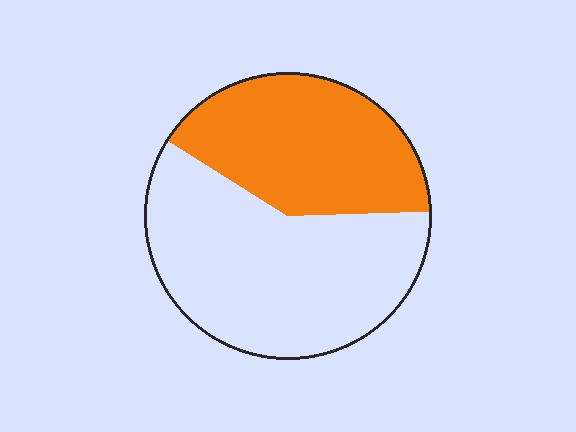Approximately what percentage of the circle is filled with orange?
Approximately 40%.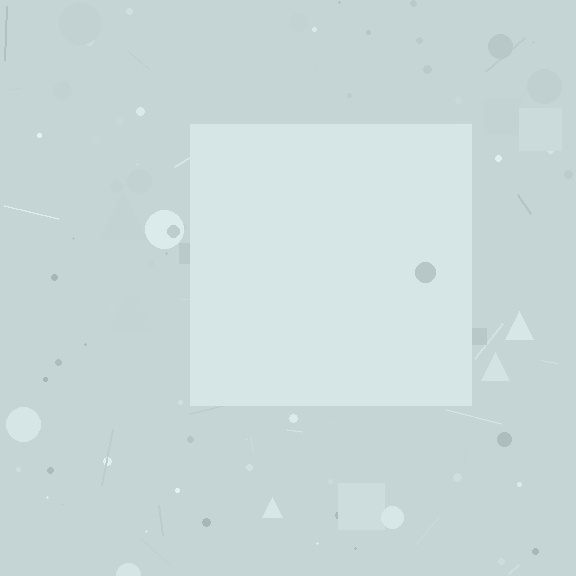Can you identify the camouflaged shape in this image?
The camouflaged shape is a square.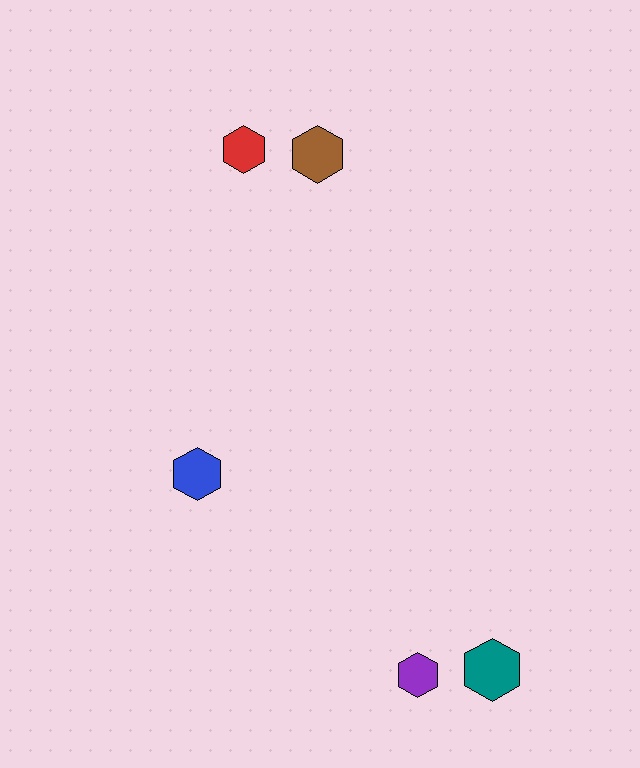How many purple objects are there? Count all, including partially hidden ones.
There is 1 purple object.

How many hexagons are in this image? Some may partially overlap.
There are 5 hexagons.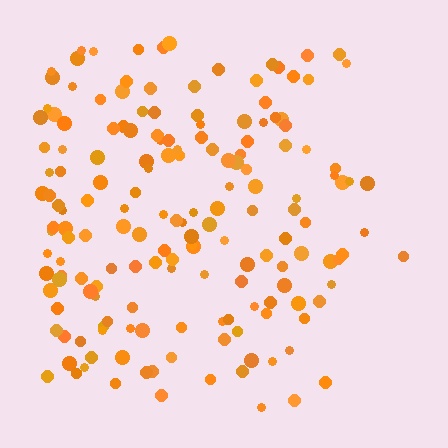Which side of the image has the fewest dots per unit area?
The right.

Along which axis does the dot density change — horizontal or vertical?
Horizontal.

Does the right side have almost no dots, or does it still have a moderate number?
Still a moderate number, just noticeably fewer than the left.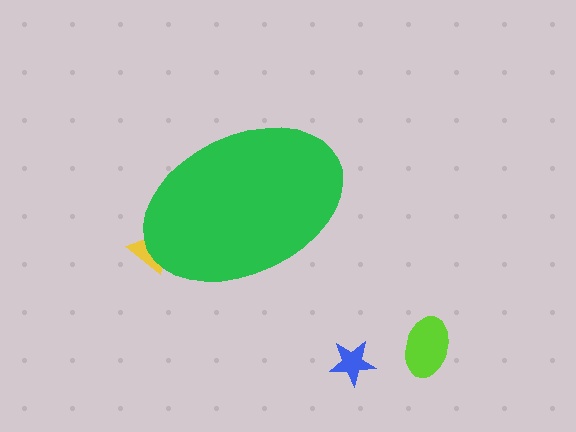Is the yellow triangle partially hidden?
Yes, the yellow triangle is partially hidden behind the green ellipse.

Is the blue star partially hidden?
No, the blue star is fully visible.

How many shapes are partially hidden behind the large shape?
1 shape is partially hidden.